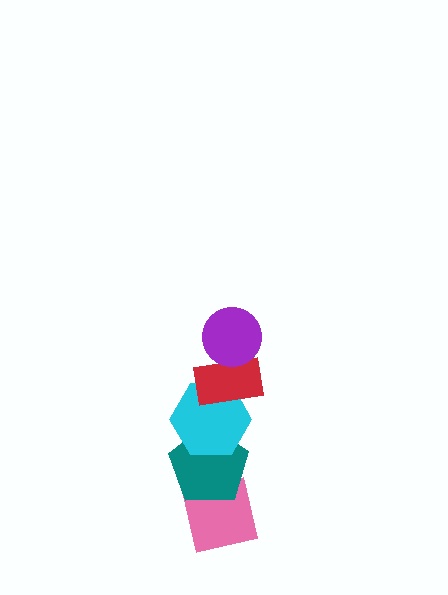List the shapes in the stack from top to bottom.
From top to bottom: the purple circle, the red rectangle, the cyan hexagon, the teal pentagon, the pink square.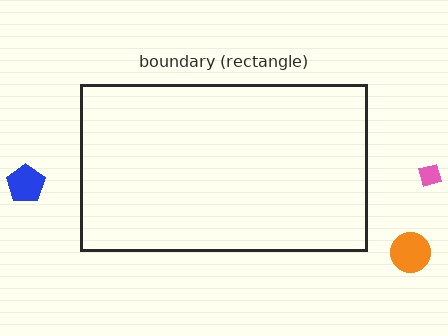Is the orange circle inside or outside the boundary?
Outside.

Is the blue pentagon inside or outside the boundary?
Outside.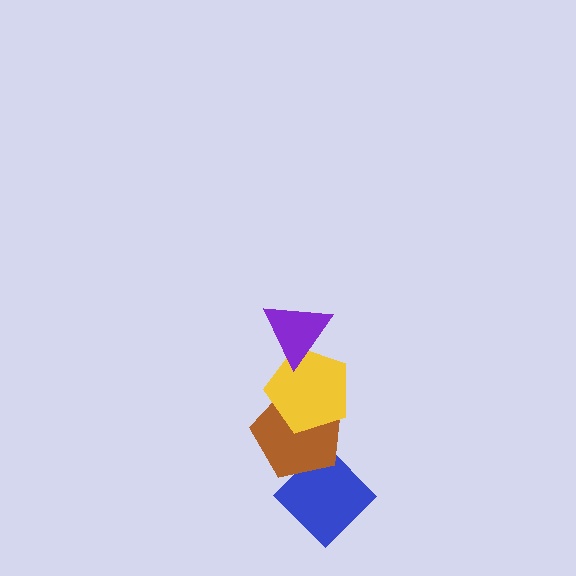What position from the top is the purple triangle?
The purple triangle is 1st from the top.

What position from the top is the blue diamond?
The blue diamond is 4th from the top.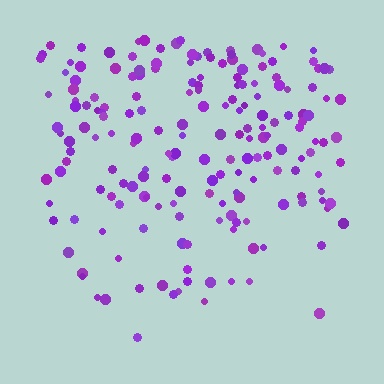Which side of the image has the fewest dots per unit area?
The bottom.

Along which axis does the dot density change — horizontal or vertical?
Vertical.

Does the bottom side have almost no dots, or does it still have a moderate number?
Still a moderate number, just noticeably fewer than the top.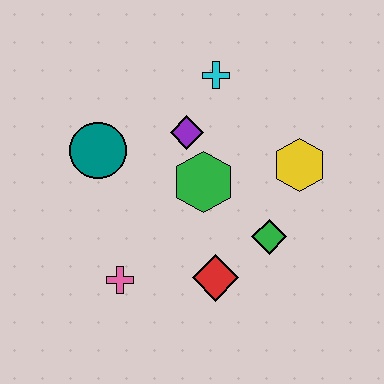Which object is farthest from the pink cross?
The cyan cross is farthest from the pink cross.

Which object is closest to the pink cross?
The red diamond is closest to the pink cross.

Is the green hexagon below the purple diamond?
Yes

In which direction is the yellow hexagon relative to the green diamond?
The yellow hexagon is above the green diamond.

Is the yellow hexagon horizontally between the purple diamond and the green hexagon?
No